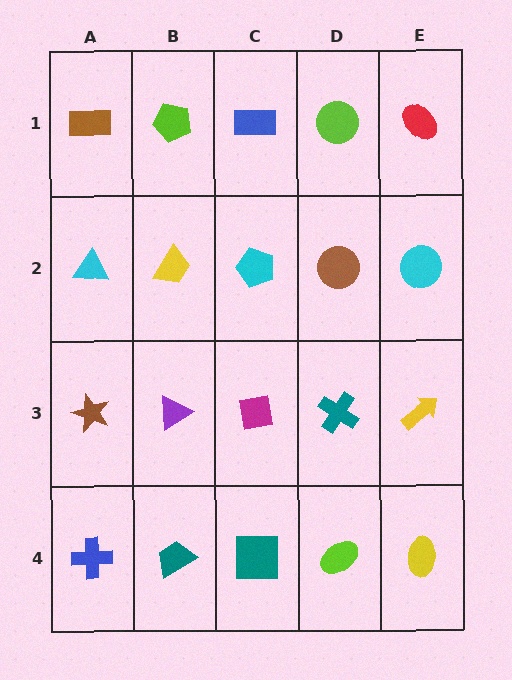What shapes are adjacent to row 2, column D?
A lime circle (row 1, column D), a teal cross (row 3, column D), a cyan pentagon (row 2, column C), a cyan circle (row 2, column E).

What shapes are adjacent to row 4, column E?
A yellow arrow (row 3, column E), a lime ellipse (row 4, column D).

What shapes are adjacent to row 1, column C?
A cyan pentagon (row 2, column C), a lime pentagon (row 1, column B), a lime circle (row 1, column D).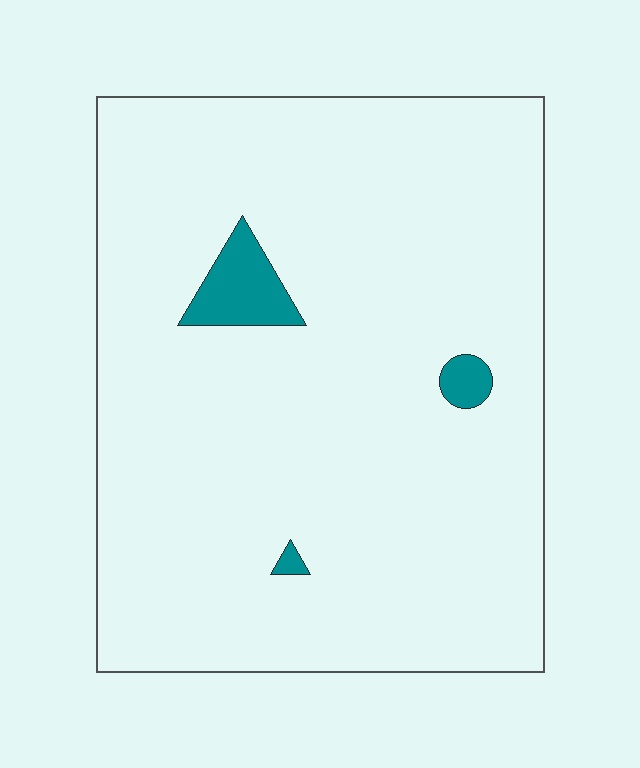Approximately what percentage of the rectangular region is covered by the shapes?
Approximately 5%.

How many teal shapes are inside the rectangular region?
3.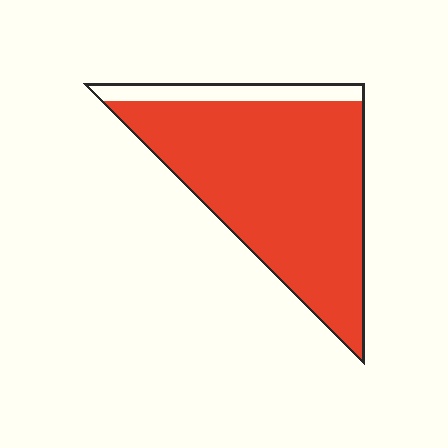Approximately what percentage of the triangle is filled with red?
Approximately 90%.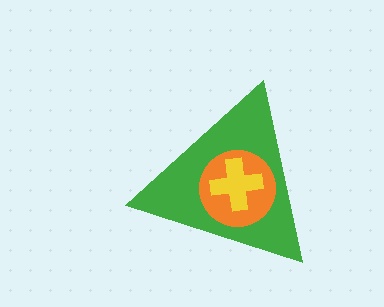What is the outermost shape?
The green triangle.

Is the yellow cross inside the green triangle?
Yes.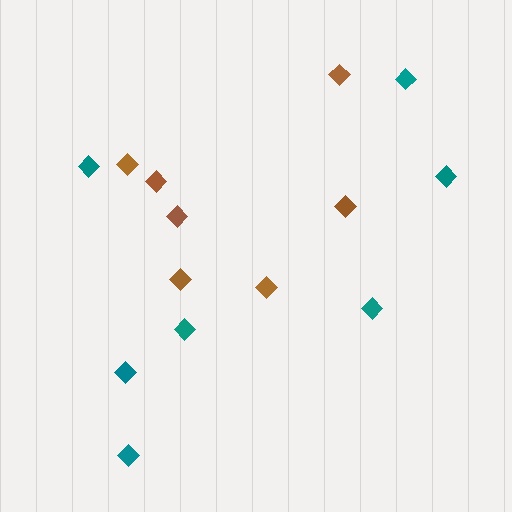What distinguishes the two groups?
There are 2 groups: one group of brown diamonds (7) and one group of teal diamonds (7).